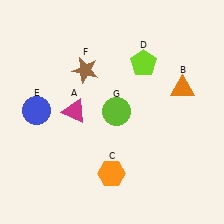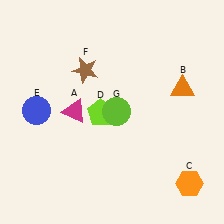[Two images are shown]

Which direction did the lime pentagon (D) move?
The lime pentagon (D) moved down.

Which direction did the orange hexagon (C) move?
The orange hexagon (C) moved right.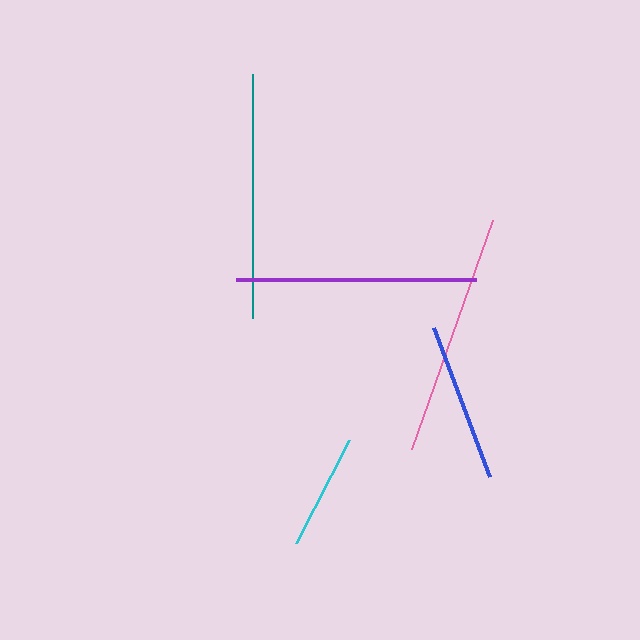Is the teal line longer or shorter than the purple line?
The teal line is longer than the purple line.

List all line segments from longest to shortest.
From longest to shortest: teal, pink, purple, blue, cyan.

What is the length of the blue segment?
The blue segment is approximately 160 pixels long.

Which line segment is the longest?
The teal line is the longest at approximately 244 pixels.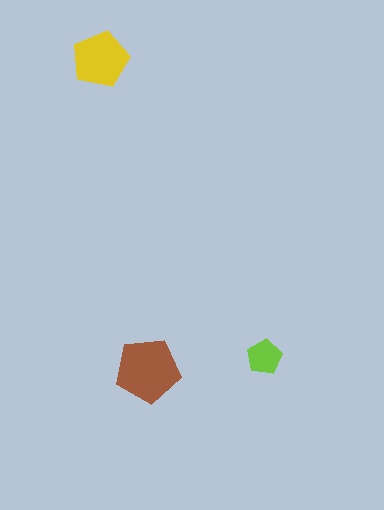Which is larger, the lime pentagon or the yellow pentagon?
The yellow one.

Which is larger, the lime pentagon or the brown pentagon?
The brown one.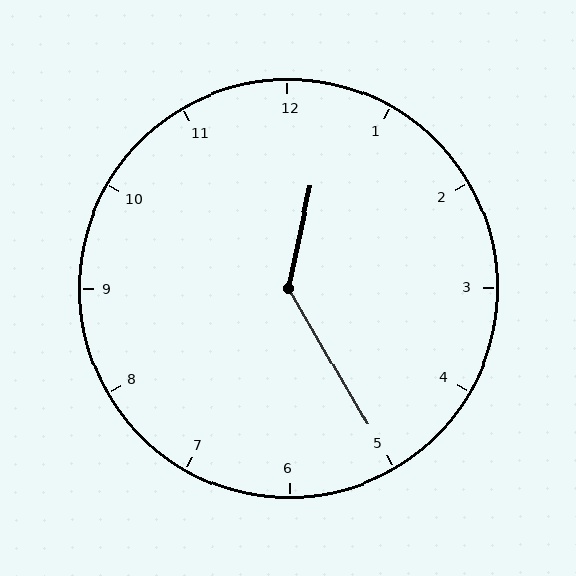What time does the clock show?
12:25.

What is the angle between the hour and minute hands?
Approximately 138 degrees.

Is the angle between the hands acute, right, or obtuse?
It is obtuse.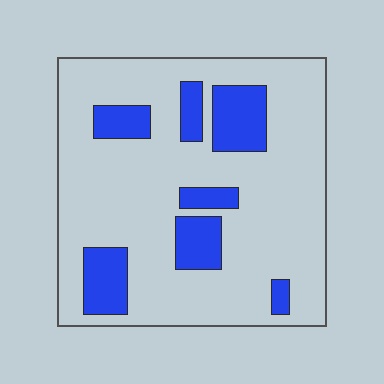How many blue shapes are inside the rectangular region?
7.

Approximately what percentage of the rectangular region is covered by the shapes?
Approximately 20%.